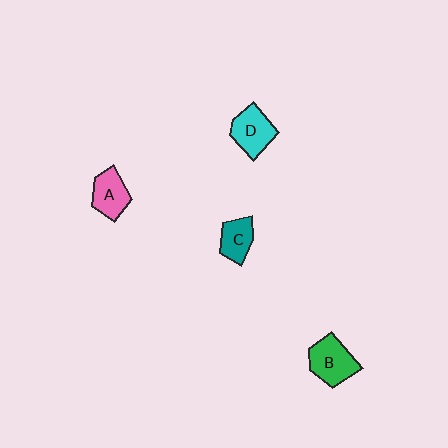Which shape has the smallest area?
Shape C (teal).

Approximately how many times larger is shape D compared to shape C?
Approximately 1.3 times.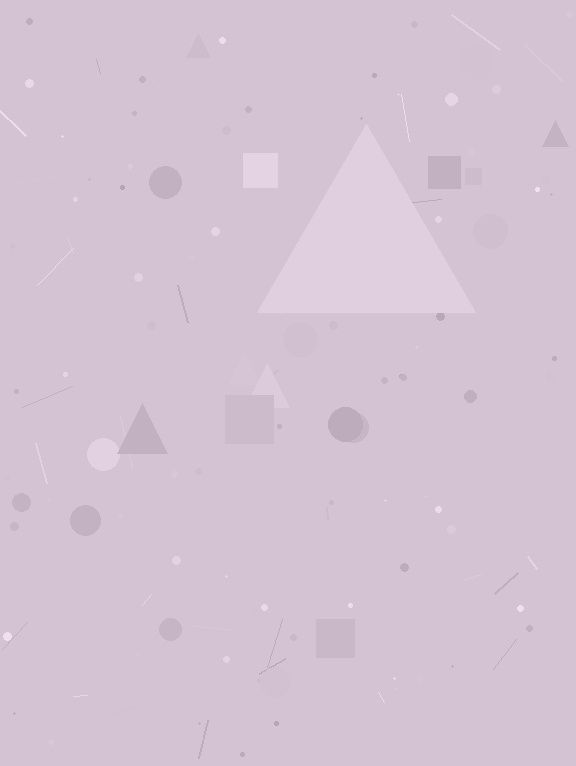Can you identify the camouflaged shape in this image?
The camouflaged shape is a triangle.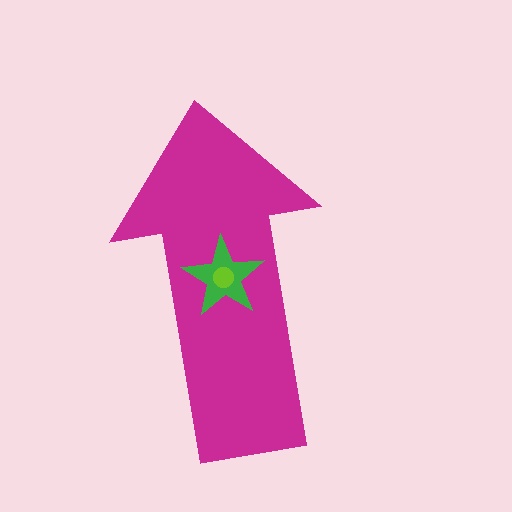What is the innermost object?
The lime circle.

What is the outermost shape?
The magenta arrow.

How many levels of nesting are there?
3.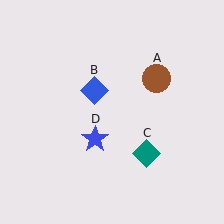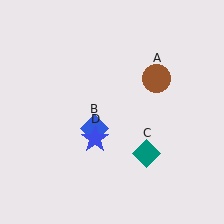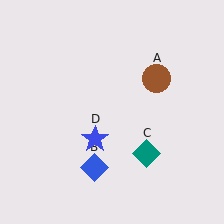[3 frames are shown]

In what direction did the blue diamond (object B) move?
The blue diamond (object B) moved down.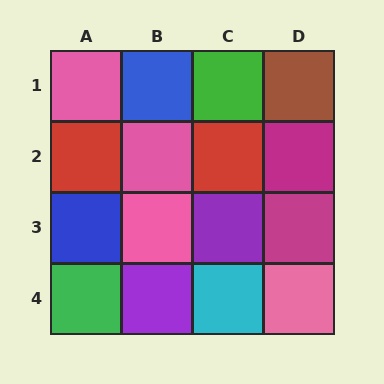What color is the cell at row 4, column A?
Green.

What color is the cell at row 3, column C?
Purple.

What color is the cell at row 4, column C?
Cyan.